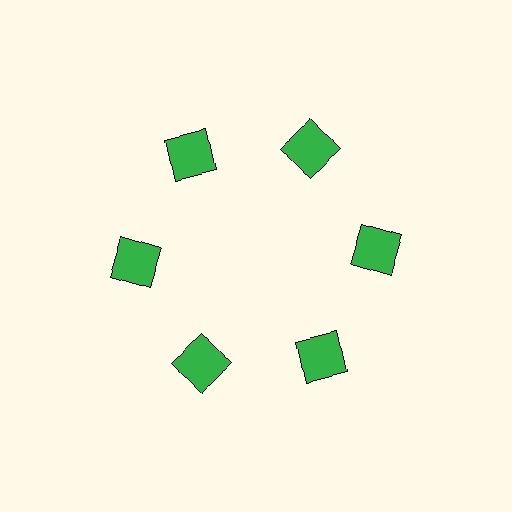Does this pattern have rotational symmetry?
Yes, this pattern has 6-fold rotational symmetry. It looks the same after rotating 60 degrees around the center.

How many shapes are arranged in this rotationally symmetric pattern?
There are 6 shapes, arranged in 6 groups of 1.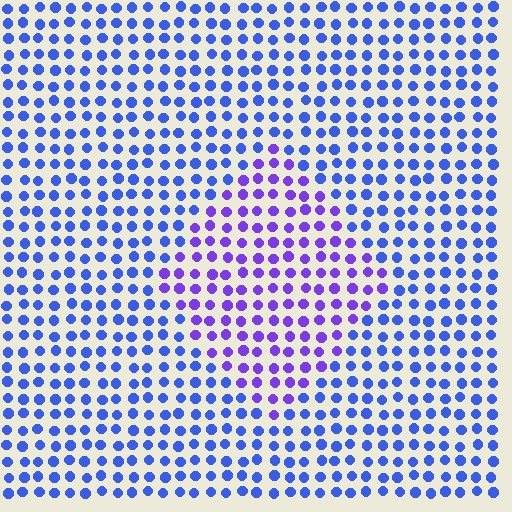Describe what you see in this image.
The image is filled with small blue elements in a uniform arrangement. A diamond-shaped region is visible where the elements are tinted to a slightly different hue, forming a subtle color boundary.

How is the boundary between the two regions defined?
The boundary is defined purely by a slight shift in hue (about 36 degrees). Spacing, size, and orientation are identical on both sides.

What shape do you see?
I see a diamond.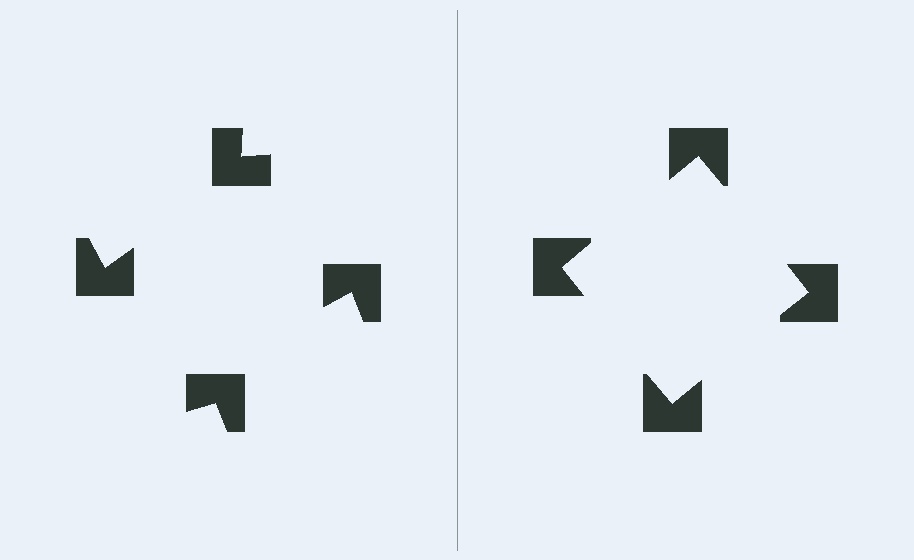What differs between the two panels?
The notched squares are positioned identically on both sides; only the wedge orientations differ. On the right they align to a square; on the left they are misaligned.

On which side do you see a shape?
An illusory square appears on the right side. On the left side the wedge cuts are rotated, so no coherent shape forms.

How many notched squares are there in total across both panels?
8 — 4 on each side.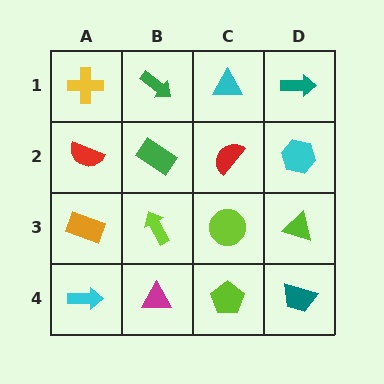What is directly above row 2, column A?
A yellow cross.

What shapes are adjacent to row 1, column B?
A green rectangle (row 2, column B), a yellow cross (row 1, column A), a cyan triangle (row 1, column C).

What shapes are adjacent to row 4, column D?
A lime triangle (row 3, column D), a lime pentagon (row 4, column C).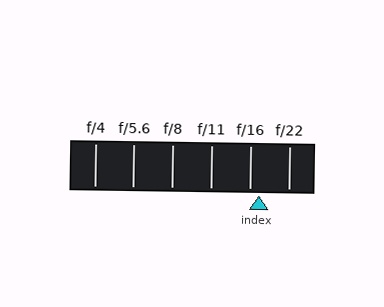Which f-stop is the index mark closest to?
The index mark is closest to f/16.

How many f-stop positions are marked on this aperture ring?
There are 6 f-stop positions marked.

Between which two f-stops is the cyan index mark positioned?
The index mark is between f/16 and f/22.